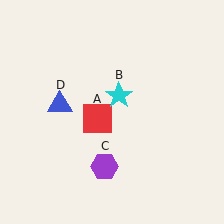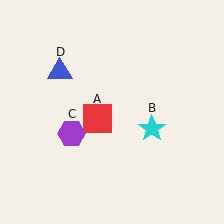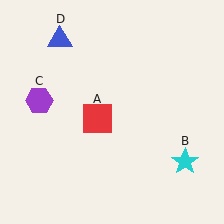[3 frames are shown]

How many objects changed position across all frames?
3 objects changed position: cyan star (object B), purple hexagon (object C), blue triangle (object D).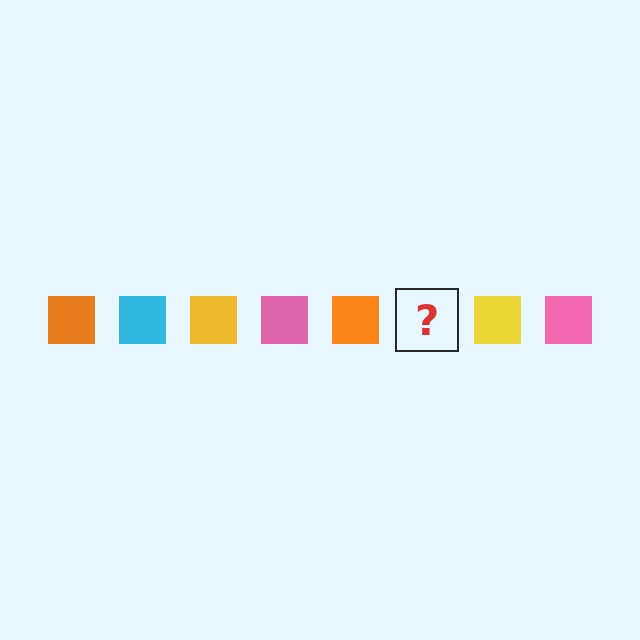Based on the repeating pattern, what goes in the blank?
The blank should be a cyan square.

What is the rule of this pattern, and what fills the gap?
The rule is that the pattern cycles through orange, cyan, yellow, pink squares. The gap should be filled with a cyan square.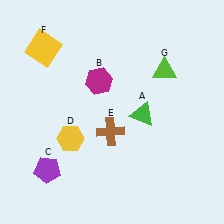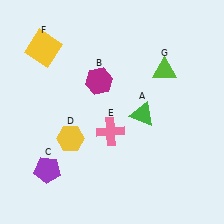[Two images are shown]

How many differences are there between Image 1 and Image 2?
There is 1 difference between the two images.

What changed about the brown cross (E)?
In Image 1, E is brown. In Image 2, it changed to pink.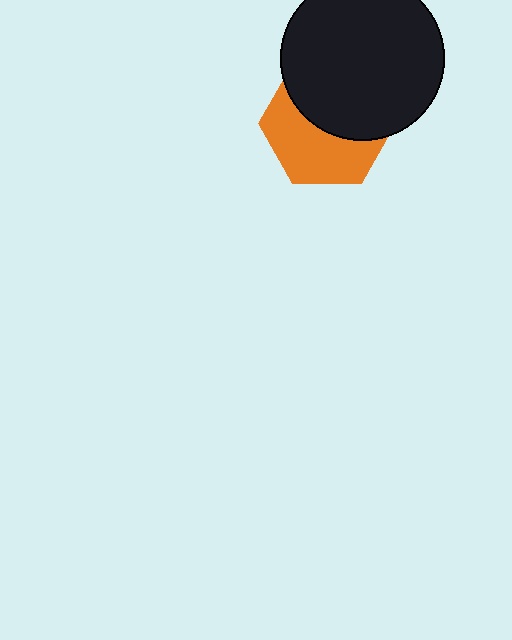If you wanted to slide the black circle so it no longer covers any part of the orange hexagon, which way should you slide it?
Slide it up — that is the most direct way to separate the two shapes.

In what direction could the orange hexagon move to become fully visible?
The orange hexagon could move down. That would shift it out from behind the black circle entirely.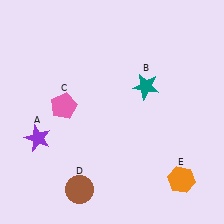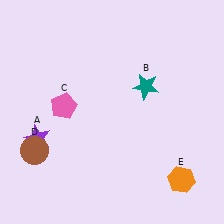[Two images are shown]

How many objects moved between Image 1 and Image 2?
1 object moved between the two images.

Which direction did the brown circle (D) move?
The brown circle (D) moved left.